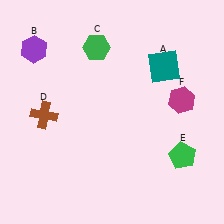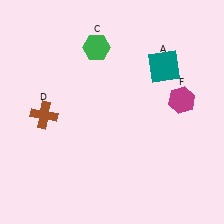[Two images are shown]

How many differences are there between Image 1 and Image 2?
There are 2 differences between the two images.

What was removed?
The purple hexagon (B), the green pentagon (E) were removed in Image 2.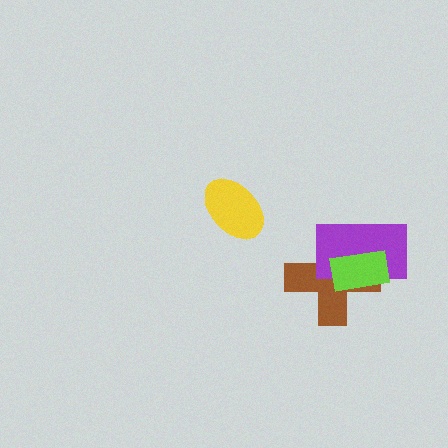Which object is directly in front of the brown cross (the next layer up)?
The purple rectangle is directly in front of the brown cross.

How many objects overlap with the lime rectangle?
2 objects overlap with the lime rectangle.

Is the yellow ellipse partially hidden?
No, no other shape covers it.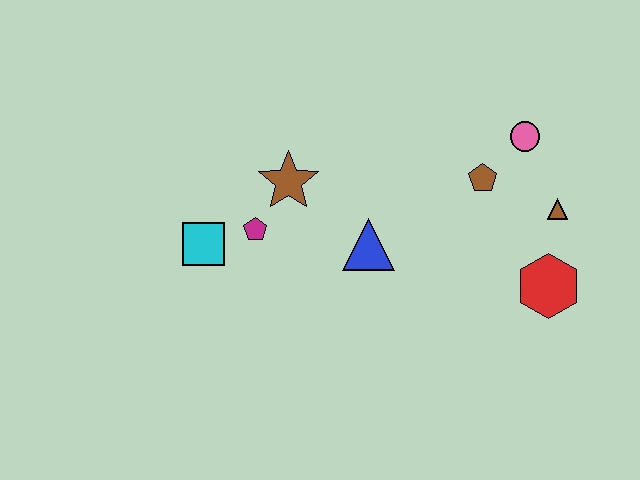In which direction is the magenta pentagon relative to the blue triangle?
The magenta pentagon is to the left of the blue triangle.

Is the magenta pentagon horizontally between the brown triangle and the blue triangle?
No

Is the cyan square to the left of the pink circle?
Yes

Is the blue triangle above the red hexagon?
Yes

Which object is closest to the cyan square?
The magenta pentagon is closest to the cyan square.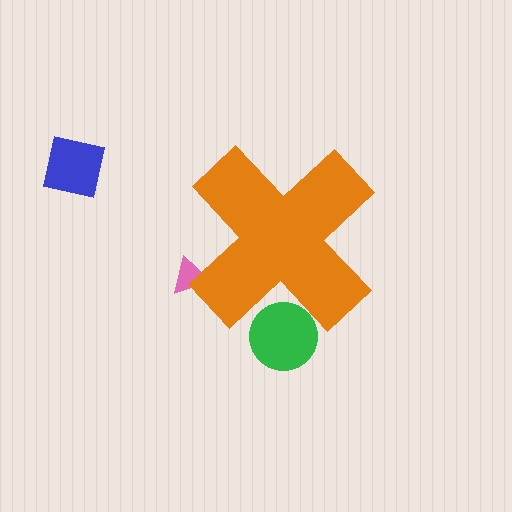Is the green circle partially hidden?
Yes, the green circle is partially hidden behind the orange cross.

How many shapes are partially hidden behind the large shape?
2 shapes are partially hidden.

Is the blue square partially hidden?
No, the blue square is fully visible.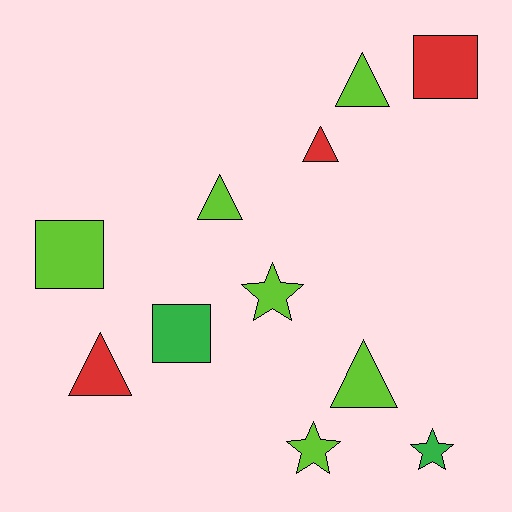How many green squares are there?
There is 1 green square.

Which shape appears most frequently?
Triangle, with 5 objects.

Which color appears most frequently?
Lime, with 6 objects.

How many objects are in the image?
There are 11 objects.